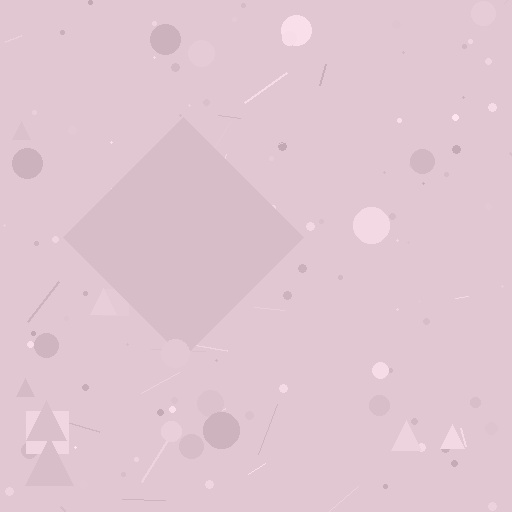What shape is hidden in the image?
A diamond is hidden in the image.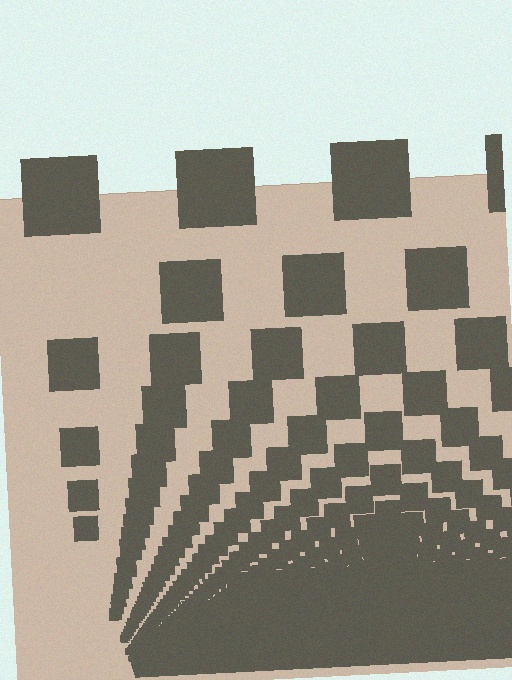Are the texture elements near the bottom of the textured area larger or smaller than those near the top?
Smaller. The gradient is inverted — elements near the bottom are smaller and denser.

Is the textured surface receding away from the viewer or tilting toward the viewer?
The surface appears to tilt toward the viewer. Texture elements get larger and sparser toward the top.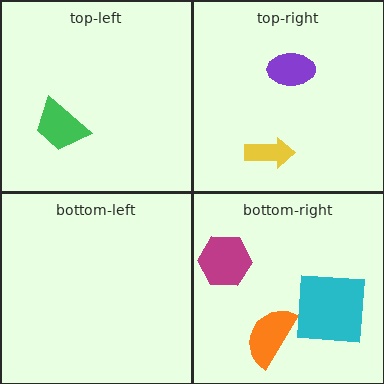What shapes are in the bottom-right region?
The cyan square, the magenta hexagon, the orange semicircle.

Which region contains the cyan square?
The bottom-right region.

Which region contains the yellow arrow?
The top-right region.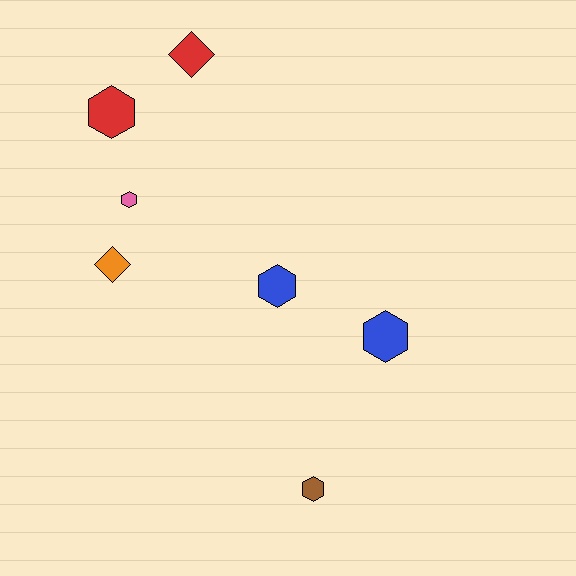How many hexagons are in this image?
There are 5 hexagons.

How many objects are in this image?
There are 7 objects.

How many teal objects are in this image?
There are no teal objects.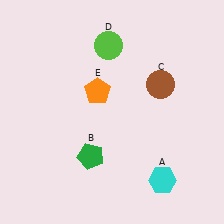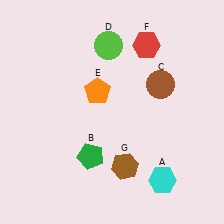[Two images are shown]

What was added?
A red hexagon (F), a brown hexagon (G) were added in Image 2.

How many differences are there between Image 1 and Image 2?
There are 2 differences between the two images.